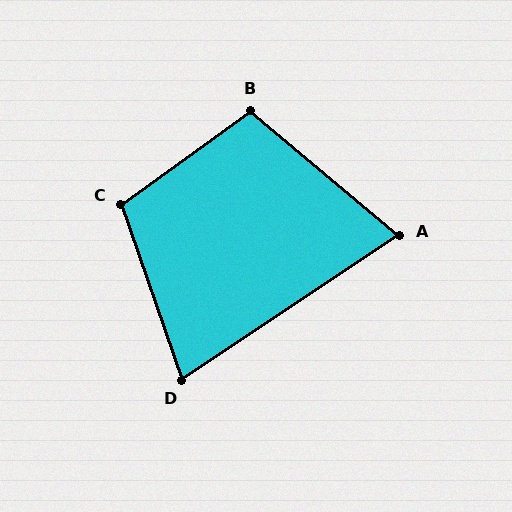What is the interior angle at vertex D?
Approximately 75 degrees (acute).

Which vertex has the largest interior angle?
C, at approximately 107 degrees.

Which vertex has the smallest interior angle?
A, at approximately 73 degrees.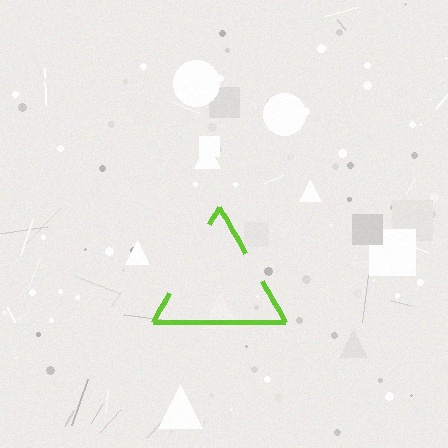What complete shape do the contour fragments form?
The contour fragments form a triangle.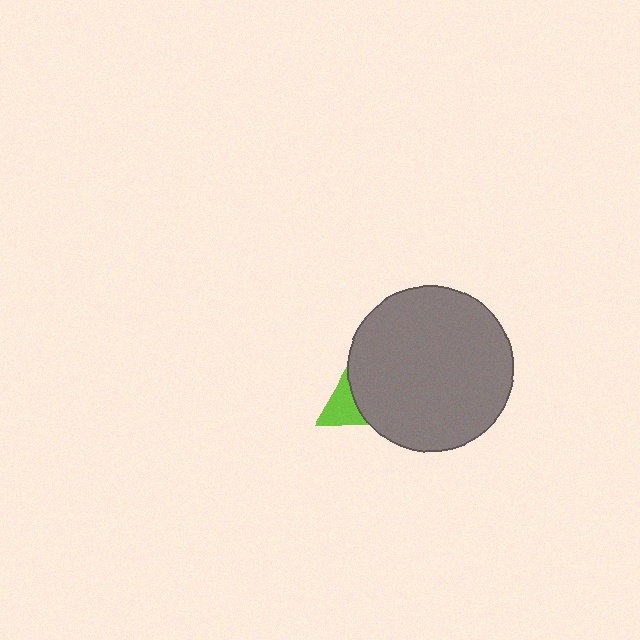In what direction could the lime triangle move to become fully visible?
The lime triangle could move left. That would shift it out from behind the gray circle entirely.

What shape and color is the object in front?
The object in front is a gray circle.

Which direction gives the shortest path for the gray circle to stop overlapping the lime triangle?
Moving right gives the shortest separation.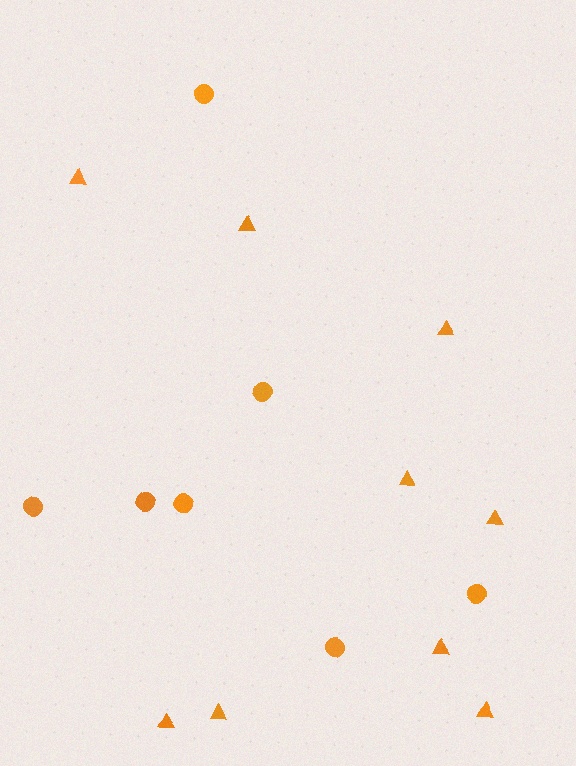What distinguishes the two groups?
There are 2 groups: one group of circles (7) and one group of triangles (9).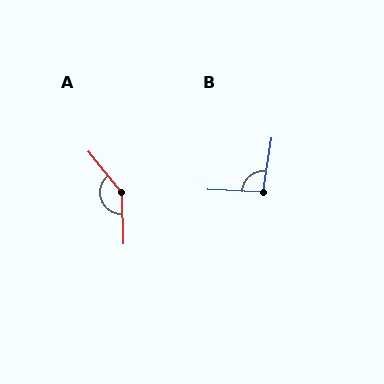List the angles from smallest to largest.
B (96°), A (143°).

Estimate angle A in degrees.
Approximately 143 degrees.